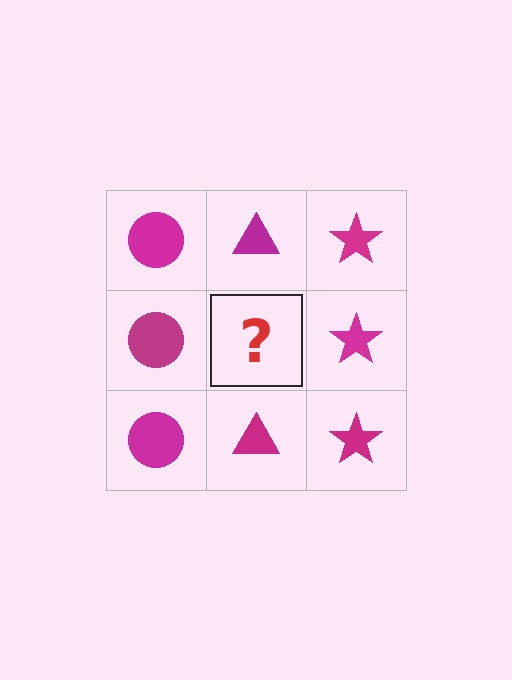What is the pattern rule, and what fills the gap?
The rule is that each column has a consistent shape. The gap should be filled with a magenta triangle.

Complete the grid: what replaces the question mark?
The question mark should be replaced with a magenta triangle.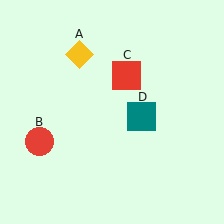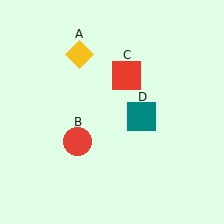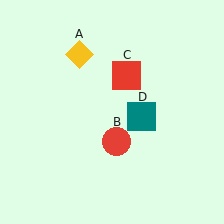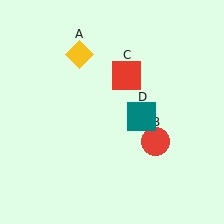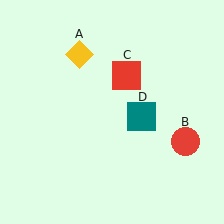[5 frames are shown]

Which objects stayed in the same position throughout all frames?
Yellow diamond (object A) and red square (object C) and teal square (object D) remained stationary.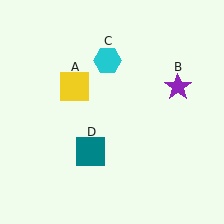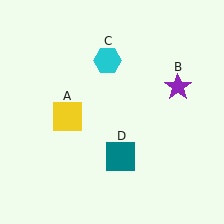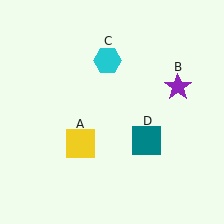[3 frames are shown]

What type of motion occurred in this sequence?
The yellow square (object A), teal square (object D) rotated counterclockwise around the center of the scene.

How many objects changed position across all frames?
2 objects changed position: yellow square (object A), teal square (object D).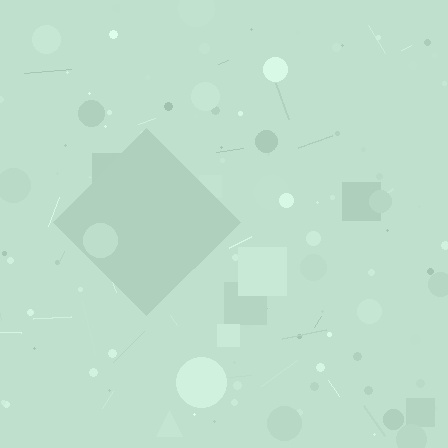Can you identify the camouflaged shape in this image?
The camouflaged shape is a diamond.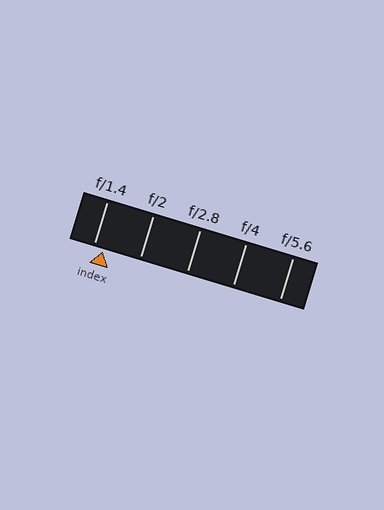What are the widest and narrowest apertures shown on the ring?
The widest aperture shown is f/1.4 and the narrowest is f/5.6.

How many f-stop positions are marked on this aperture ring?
There are 5 f-stop positions marked.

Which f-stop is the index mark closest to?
The index mark is closest to f/1.4.